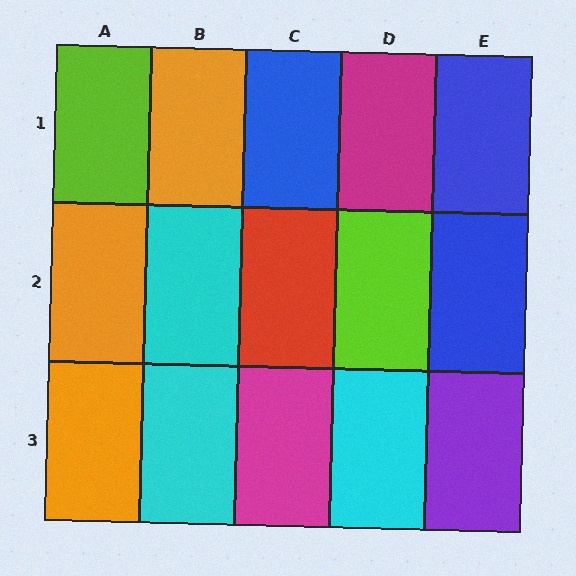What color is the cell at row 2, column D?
Lime.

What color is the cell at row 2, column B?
Cyan.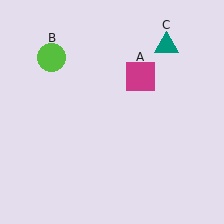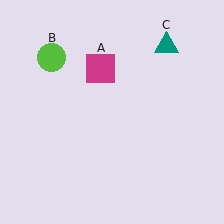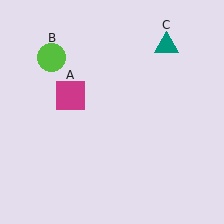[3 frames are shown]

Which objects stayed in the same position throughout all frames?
Lime circle (object B) and teal triangle (object C) remained stationary.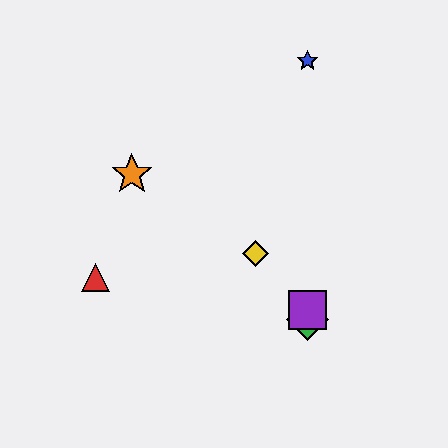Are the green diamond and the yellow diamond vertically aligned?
No, the green diamond is at x≈307 and the yellow diamond is at x≈256.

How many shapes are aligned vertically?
3 shapes (the blue star, the green diamond, the purple square) are aligned vertically.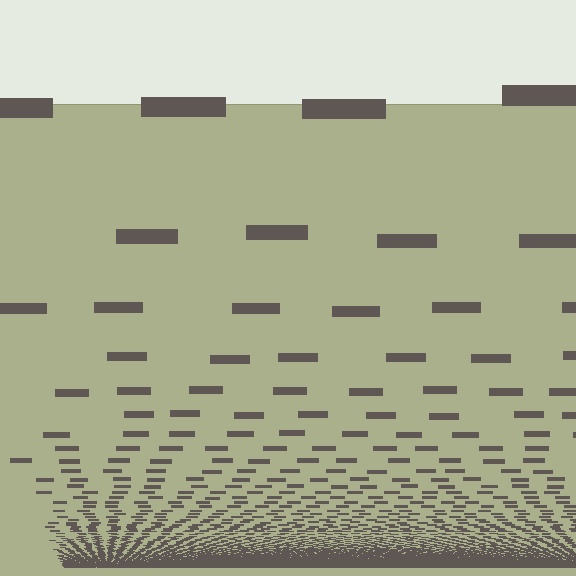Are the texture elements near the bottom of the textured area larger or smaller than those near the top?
Smaller. The gradient is inverted — elements near the bottom are smaller and denser.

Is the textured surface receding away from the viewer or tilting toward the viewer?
The surface appears to tilt toward the viewer. Texture elements get larger and sparser toward the top.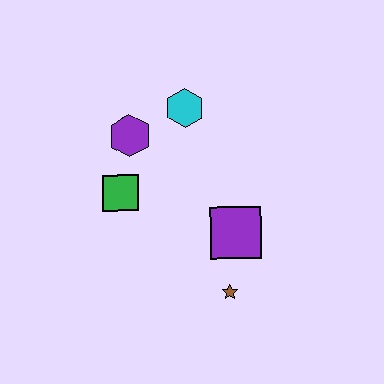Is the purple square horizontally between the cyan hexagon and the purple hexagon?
No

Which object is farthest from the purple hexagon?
The brown star is farthest from the purple hexagon.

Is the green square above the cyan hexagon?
No